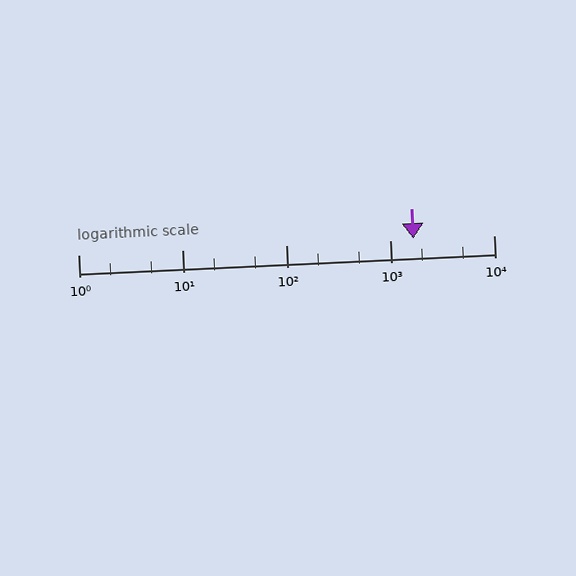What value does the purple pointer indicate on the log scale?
The pointer indicates approximately 1700.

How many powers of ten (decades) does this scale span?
The scale spans 4 decades, from 1 to 10000.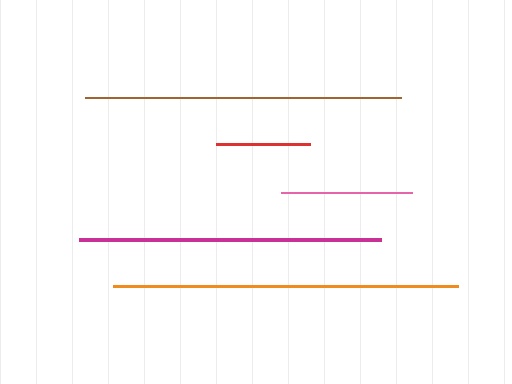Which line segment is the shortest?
The red line is the shortest at approximately 94 pixels.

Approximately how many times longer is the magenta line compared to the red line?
The magenta line is approximately 3.2 times the length of the red line.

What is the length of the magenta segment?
The magenta segment is approximately 301 pixels long.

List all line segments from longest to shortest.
From longest to shortest: orange, brown, magenta, pink, red.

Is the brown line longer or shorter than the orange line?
The orange line is longer than the brown line.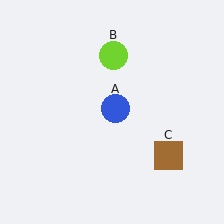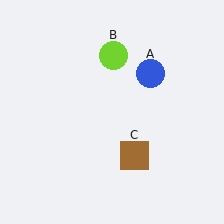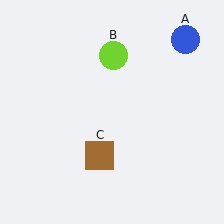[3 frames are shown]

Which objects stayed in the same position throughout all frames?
Lime circle (object B) remained stationary.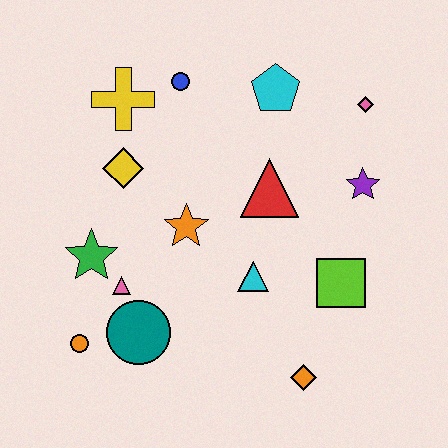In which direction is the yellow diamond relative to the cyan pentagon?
The yellow diamond is to the left of the cyan pentagon.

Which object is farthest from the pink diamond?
The orange circle is farthest from the pink diamond.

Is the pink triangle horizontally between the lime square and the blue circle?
No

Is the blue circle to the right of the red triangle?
No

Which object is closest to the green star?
The pink triangle is closest to the green star.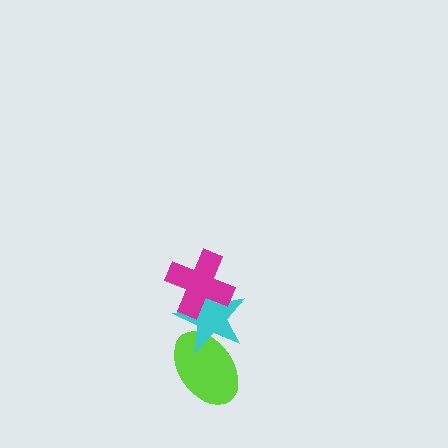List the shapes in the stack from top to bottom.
From top to bottom: the magenta cross, the cyan star, the lime ellipse.